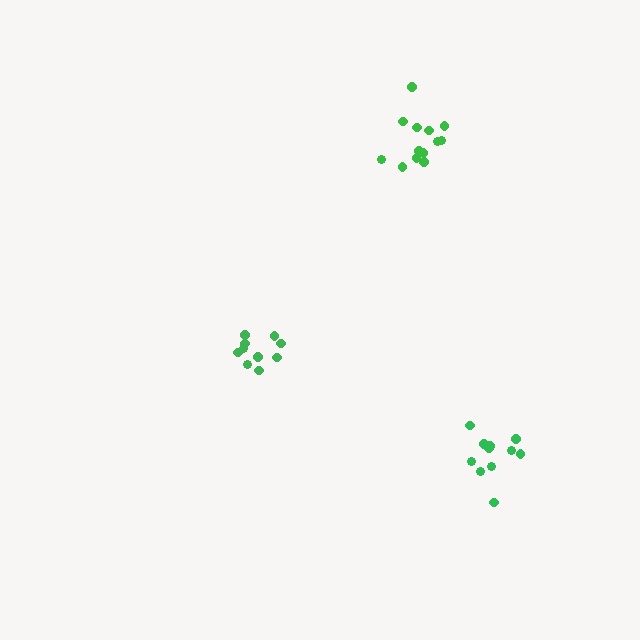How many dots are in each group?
Group 1: 10 dots, Group 2: 11 dots, Group 3: 13 dots (34 total).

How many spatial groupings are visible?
There are 3 spatial groupings.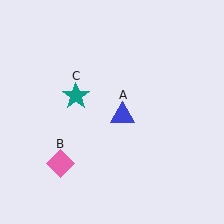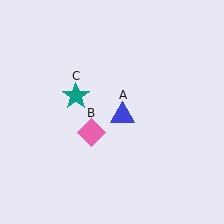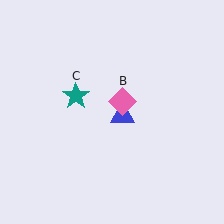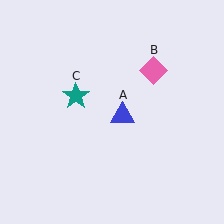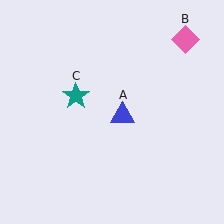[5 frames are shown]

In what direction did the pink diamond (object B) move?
The pink diamond (object B) moved up and to the right.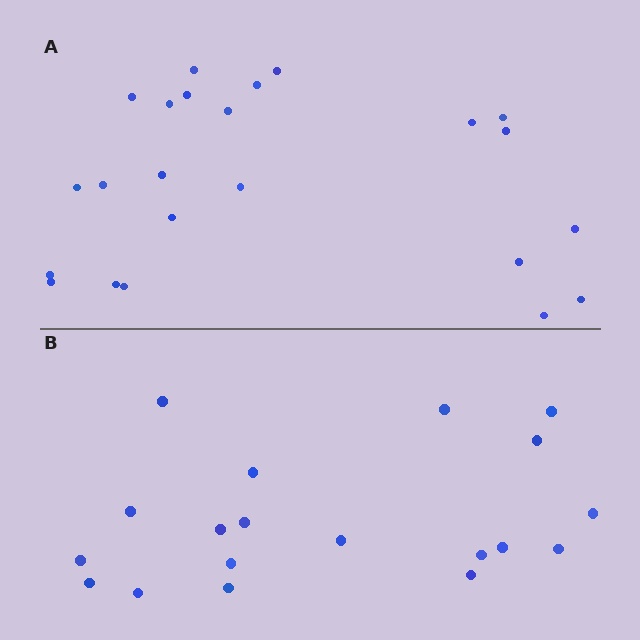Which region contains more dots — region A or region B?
Region A (the top region) has more dots.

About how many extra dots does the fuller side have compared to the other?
Region A has about 4 more dots than region B.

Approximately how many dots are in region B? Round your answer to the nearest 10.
About 20 dots. (The exact count is 19, which rounds to 20.)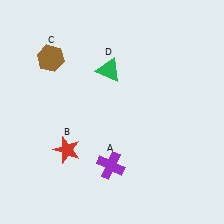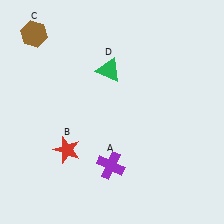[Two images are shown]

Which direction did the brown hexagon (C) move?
The brown hexagon (C) moved up.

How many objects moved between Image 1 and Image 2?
1 object moved between the two images.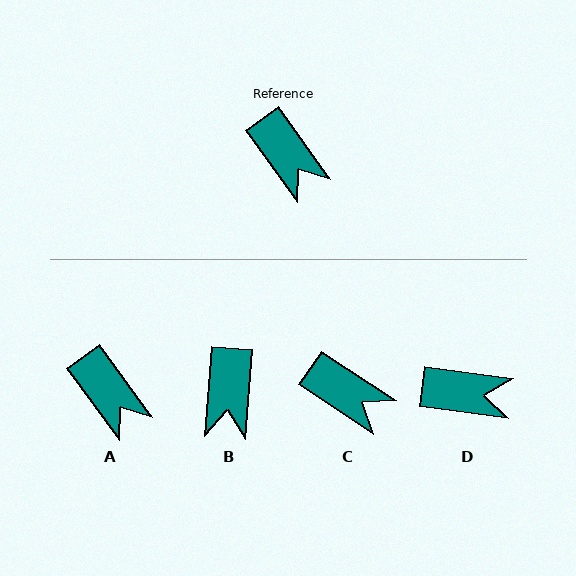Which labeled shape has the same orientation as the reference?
A.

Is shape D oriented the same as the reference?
No, it is off by about 46 degrees.